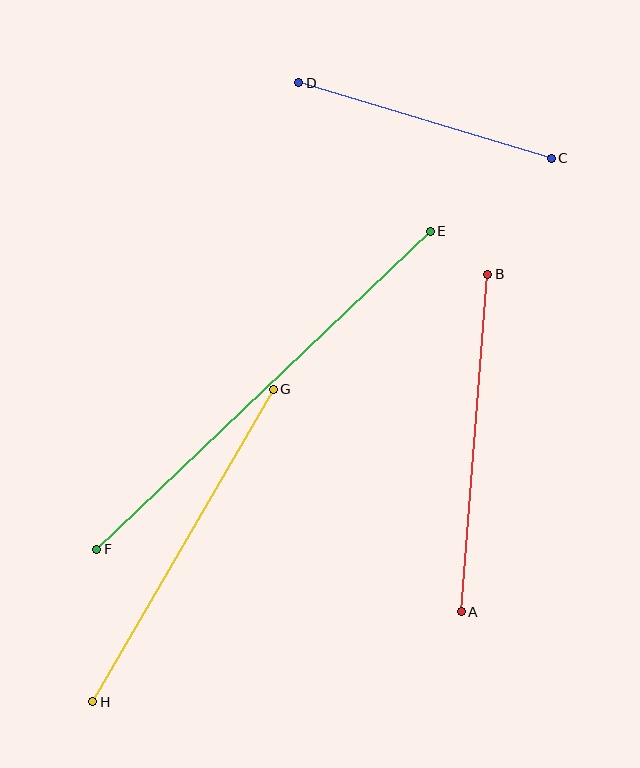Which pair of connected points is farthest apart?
Points E and F are farthest apart.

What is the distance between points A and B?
The distance is approximately 339 pixels.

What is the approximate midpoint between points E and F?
The midpoint is at approximately (263, 390) pixels.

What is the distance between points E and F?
The distance is approximately 461 pixels.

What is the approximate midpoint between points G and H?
The midpoint is at approximately (183, 546) pixels.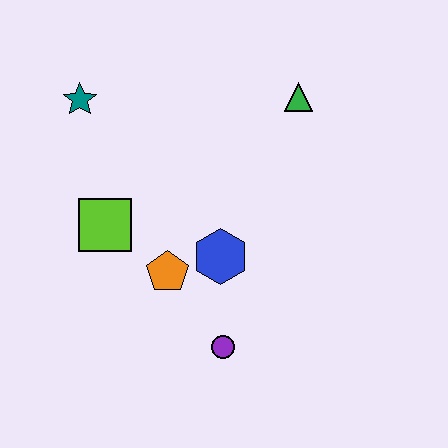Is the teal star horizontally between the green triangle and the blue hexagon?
No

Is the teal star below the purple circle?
No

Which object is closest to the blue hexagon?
The orange pentagon is closest to the blue hexagon.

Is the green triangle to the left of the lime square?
No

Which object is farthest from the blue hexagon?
The teal star is farthest from the blue hexagon.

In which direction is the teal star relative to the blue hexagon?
The teal star is above the blue hexagon.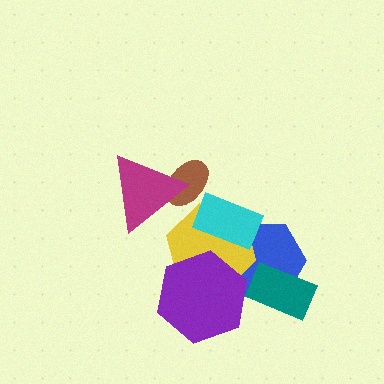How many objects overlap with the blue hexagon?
4 objects overlap with the blue hexagon.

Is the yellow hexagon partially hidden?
Yes, it is partially covered by another shape.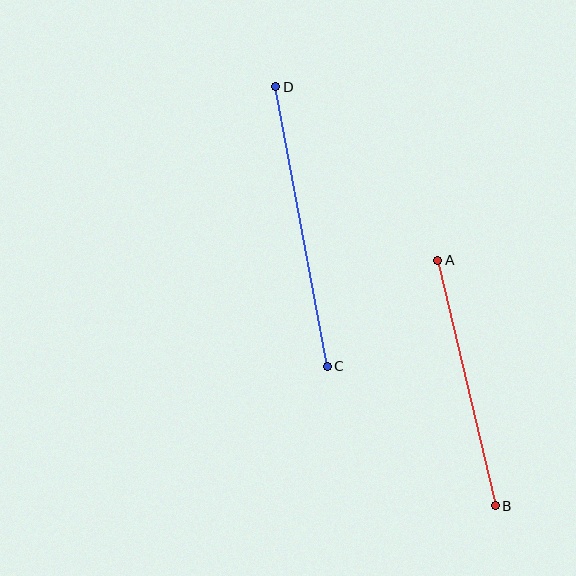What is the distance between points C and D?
The distance is approximately 284 pixels.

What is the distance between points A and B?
The distance is approximately 252 pixels.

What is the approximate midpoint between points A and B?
The midpoint is at approximately (466, 383) pixels.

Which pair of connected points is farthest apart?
Points C and D are farthest apart.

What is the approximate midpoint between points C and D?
The midpoint is at approximately (302, 226) pixels.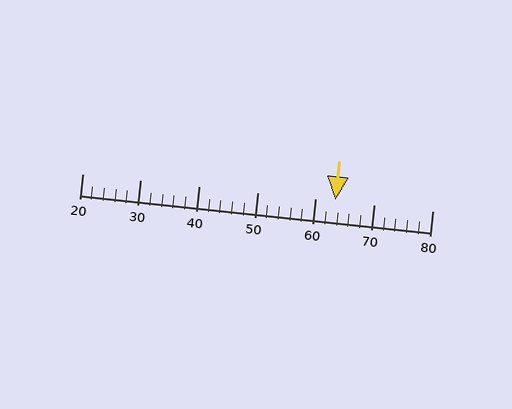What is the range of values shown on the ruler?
The ruler shows values from 20 to 80.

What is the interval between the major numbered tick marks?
The major tick marks are spaced 10 units apart.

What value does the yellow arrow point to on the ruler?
The yellow arrow points to approximately 63.